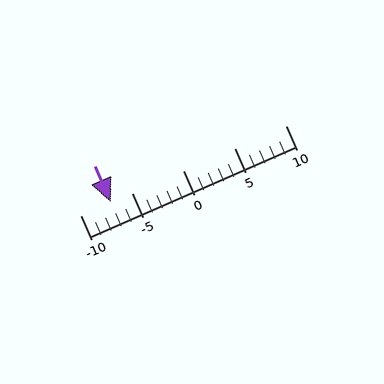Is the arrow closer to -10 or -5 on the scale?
The arrow is closer to -5.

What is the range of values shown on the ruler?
The ruler shows values from -10 to 10.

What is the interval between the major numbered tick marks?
The major tick marks are spaced 5 units apart.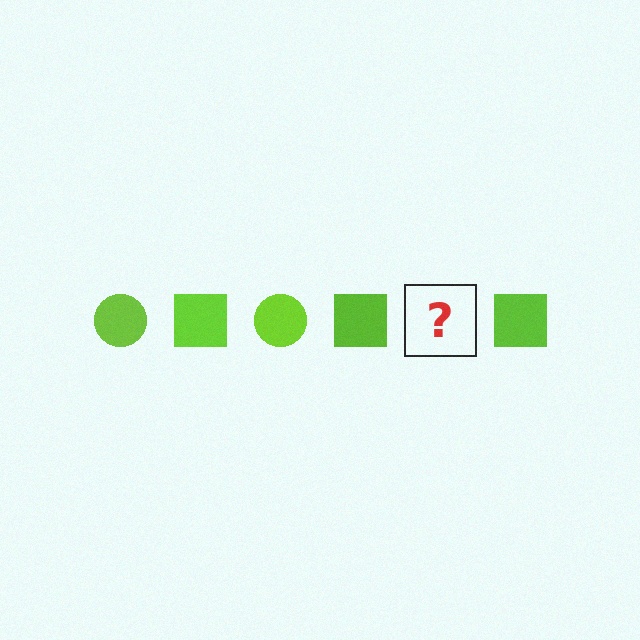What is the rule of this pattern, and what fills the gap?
The rule is that the pattern cycles through circle, square shapes in lime. The gap should be filled with a lime circle.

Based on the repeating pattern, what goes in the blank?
The blank should be a lime circle.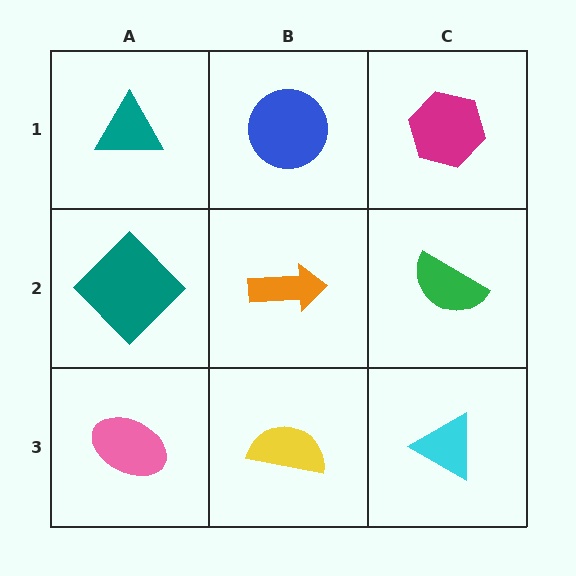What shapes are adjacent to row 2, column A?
A teal triangle (row 1, column A), a pink ellipse (row 3, column A), an orange arrow (row 2, column B).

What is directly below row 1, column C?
A green semicircle.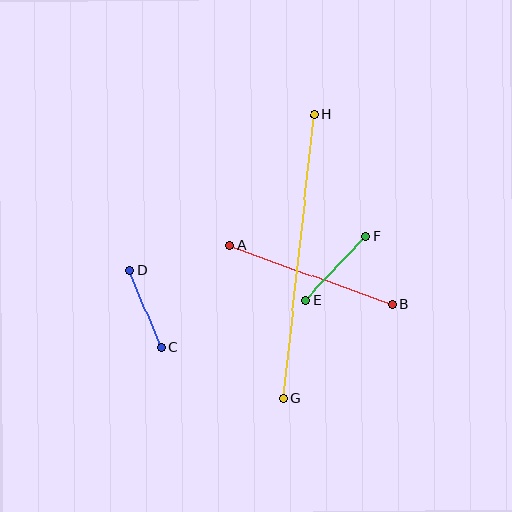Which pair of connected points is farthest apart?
Points G and H are farthest apart.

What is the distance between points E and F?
The distance is approximately 88 pixels.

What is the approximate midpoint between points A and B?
The midpoint is at approximately (311, 275) pixels.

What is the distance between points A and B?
The distance is approximately 174 pixels.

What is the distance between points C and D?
The distance is approximately 83 pixels.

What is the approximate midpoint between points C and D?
The midpoint is at approximately (145, 309) pixels.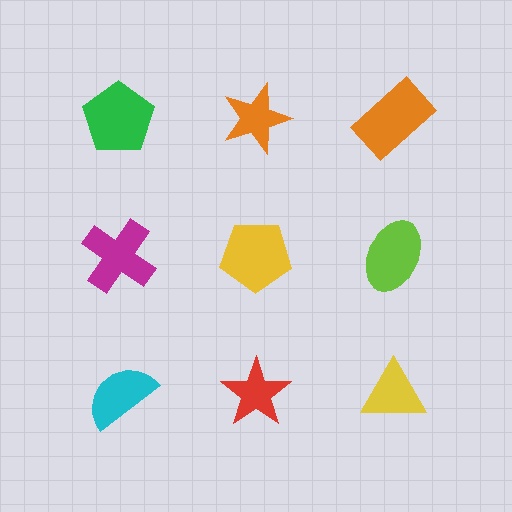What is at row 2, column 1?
A magenta cross.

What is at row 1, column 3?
An orange rectangle.